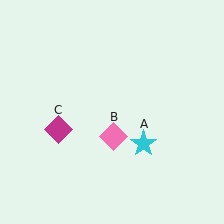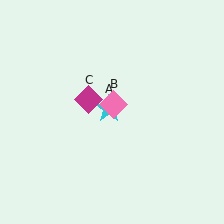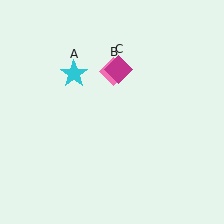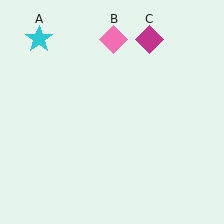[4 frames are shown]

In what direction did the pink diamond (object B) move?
The pink diamond (object B) moved up.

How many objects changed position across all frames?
3 objects changed position: cyan star (object A), pink diamond (object B), magenta diamond (object C).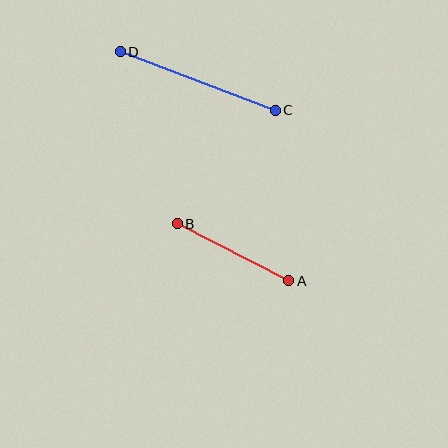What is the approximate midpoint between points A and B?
The midpoint is at approximately (233, 252) pixels.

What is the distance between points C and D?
The distance is approximately 166 pixels.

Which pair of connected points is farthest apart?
Points C and D are farthest apart.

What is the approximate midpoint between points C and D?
The midpoint is at approximately (198, 81) pixels.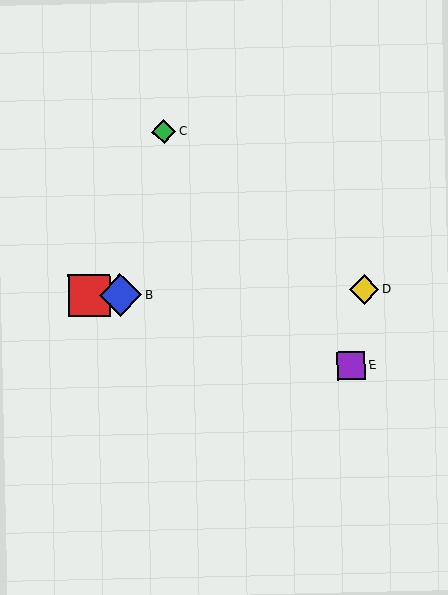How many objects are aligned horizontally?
3 objects (A, B, D) are aligned horizontally.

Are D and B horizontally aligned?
Yes, both are at y≈290.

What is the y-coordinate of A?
Object A is at y≈296.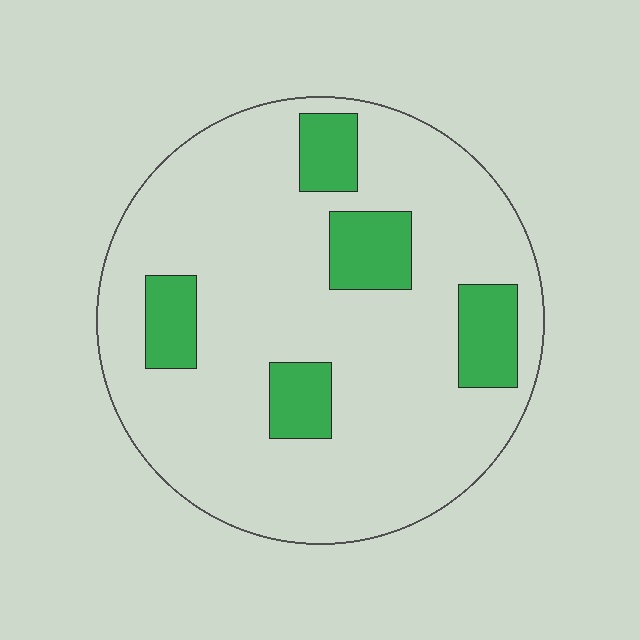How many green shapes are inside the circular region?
5.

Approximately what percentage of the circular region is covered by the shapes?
Approximately 15%.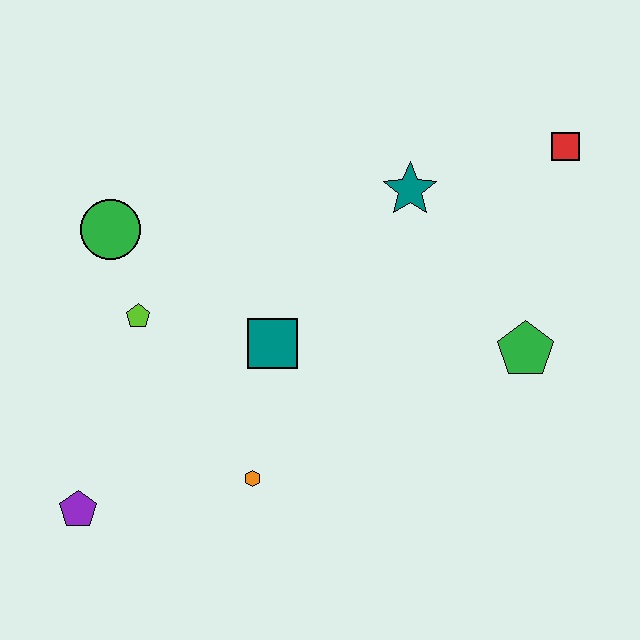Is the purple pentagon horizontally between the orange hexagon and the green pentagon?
No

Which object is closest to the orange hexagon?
The teal square is closest to the orange hexagon.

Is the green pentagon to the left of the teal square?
No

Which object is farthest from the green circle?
The red square is farthest from the green circle.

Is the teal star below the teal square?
No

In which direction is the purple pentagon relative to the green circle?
The purple pentagon is below the green circle.